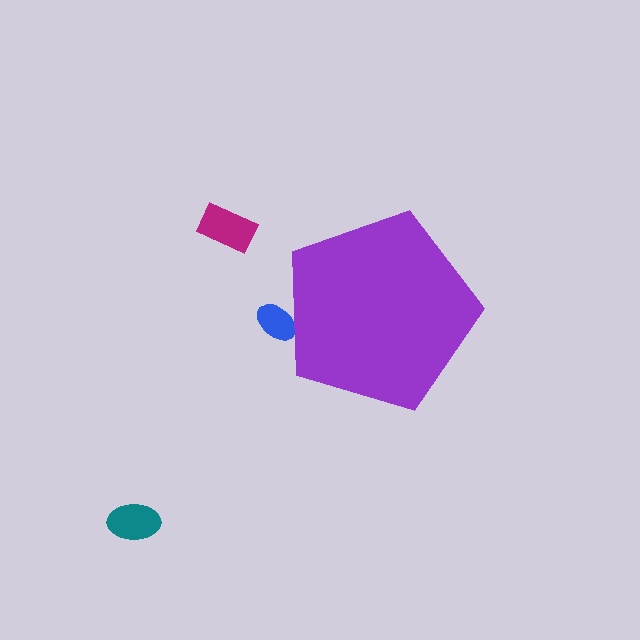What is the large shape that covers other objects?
A purple pentagon.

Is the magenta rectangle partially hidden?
No, the magenta rectangle is fully visible.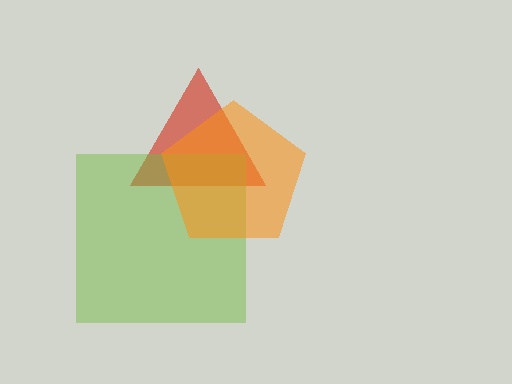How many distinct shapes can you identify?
There are 3 distinct shapes: a red triangle, a lime square, an orange pentagon.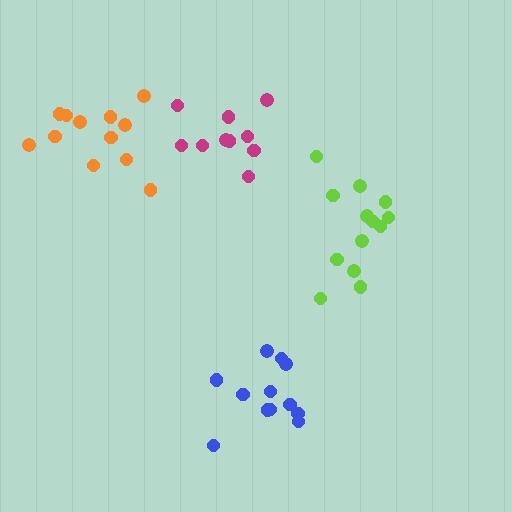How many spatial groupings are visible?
There are 4 spatial groupings.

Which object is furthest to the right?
The lime cluster is rightmost.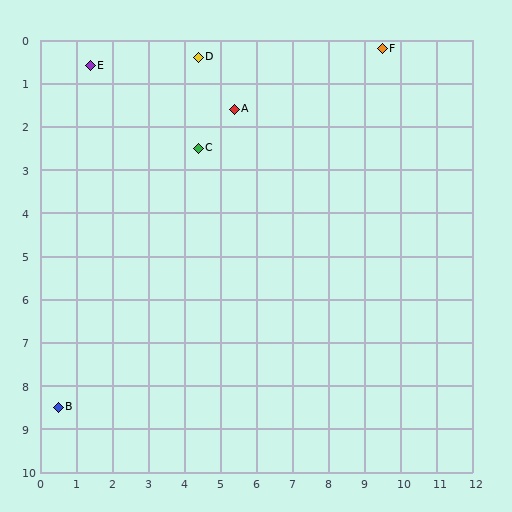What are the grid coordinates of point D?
Point D is at approximately (4.4, 0.4).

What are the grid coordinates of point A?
Point A is at approximately (5.4, 1.6).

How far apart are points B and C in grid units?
Points B and C are about 7.2 grid units apart.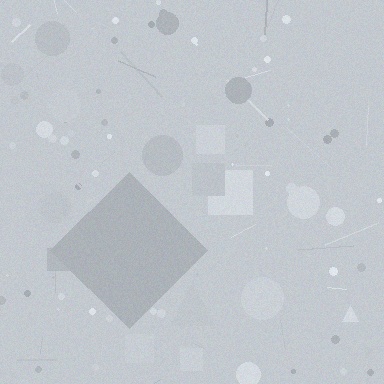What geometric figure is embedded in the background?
A diamond is embedded in the background.